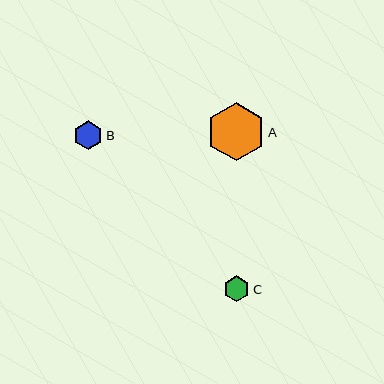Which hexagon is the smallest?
Hexagon C is the smallest with a size of approximately 26 pixels.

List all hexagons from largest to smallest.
From largest to smallest: A, B, C.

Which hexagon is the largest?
Hexagon A is the largest with a size of approximately 58 pixels.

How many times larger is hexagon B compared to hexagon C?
Hexagon B is approximately 1.1 times the size of hexagon C.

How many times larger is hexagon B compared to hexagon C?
Hexagon B is approximately 1.1 times the size of hexagon C.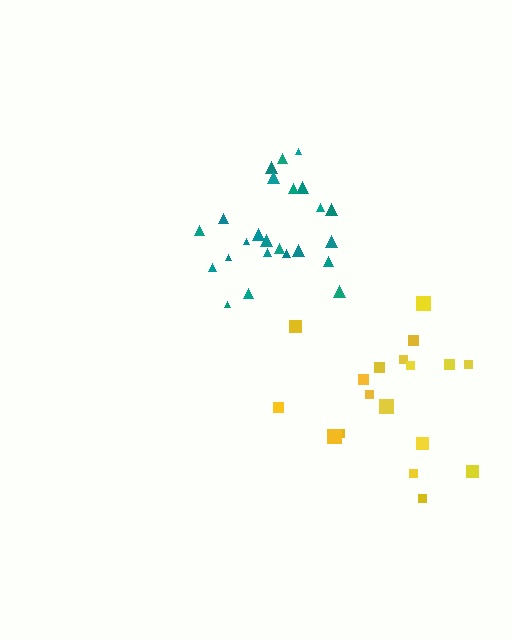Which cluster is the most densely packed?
Teal.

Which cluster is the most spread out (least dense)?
Yellow.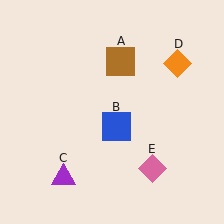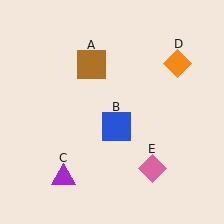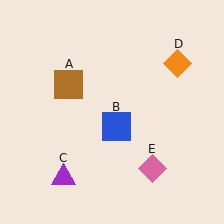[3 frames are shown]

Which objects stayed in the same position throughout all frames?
Blue square (object B) and purple triangle (object C) and orange diamond (object D) and pink diamond (object E) remained stationary.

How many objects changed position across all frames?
1 object changed position: brown square (object A).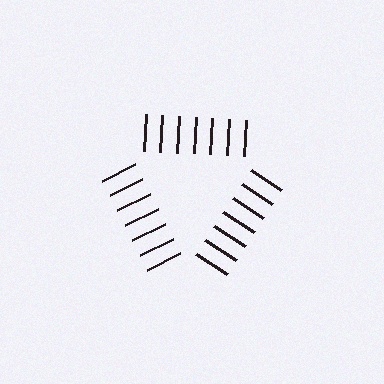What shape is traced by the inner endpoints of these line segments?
An illusory triangle — the line segments terminate on its edges but no continuous stroke is drawn.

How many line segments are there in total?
21 — 7 along each of the 3 edges.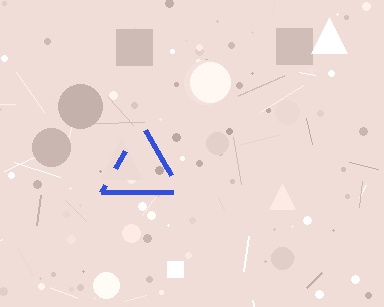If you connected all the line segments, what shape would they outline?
They would outline a triangle.